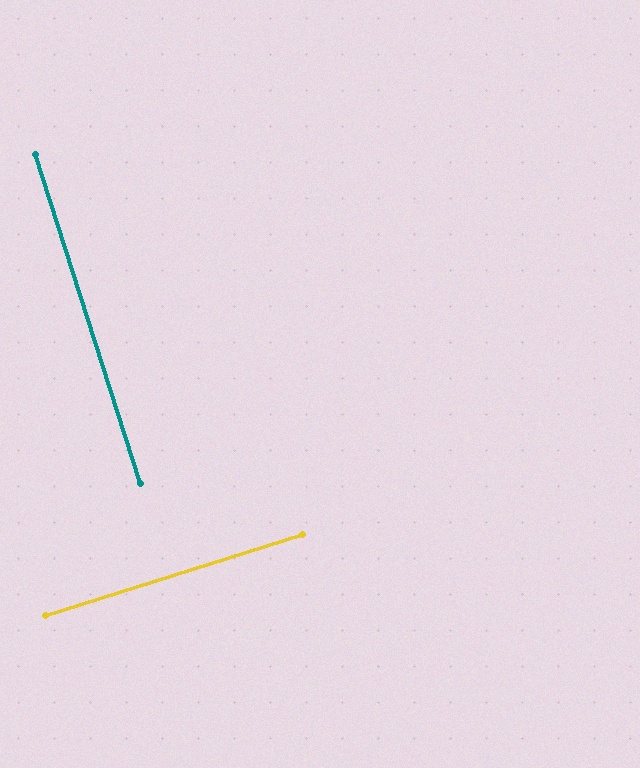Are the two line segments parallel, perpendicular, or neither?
Perpendicular — they meet at approximately 90°.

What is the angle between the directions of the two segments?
Approximately 90 degrees.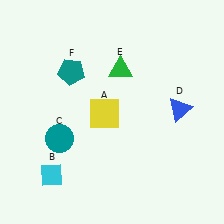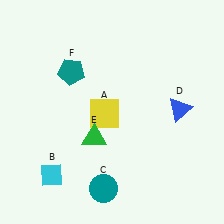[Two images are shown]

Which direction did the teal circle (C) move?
The teal circle (C) moved down.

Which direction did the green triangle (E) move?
The green triangle (E) moved down.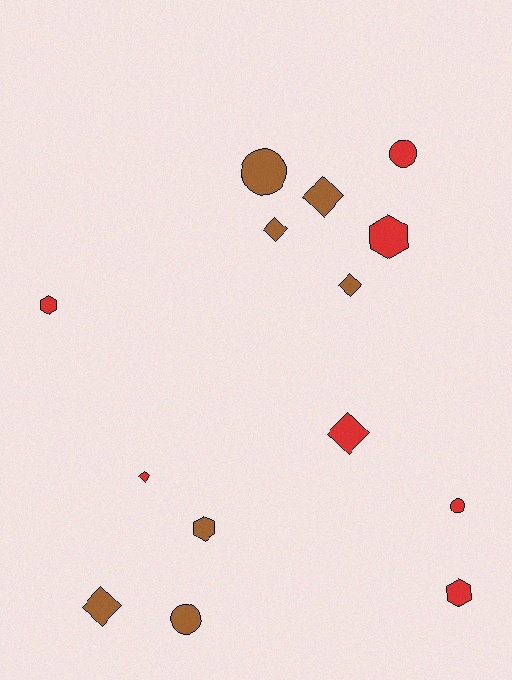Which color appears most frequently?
Red, with 7 objects.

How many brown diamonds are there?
There are 4 brown diamonds.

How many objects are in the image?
There are 14 objects.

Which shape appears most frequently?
Diamond, with 6 objects.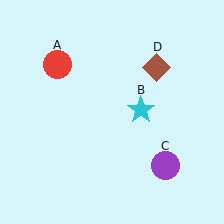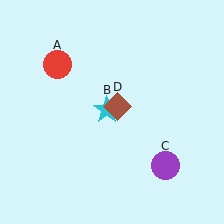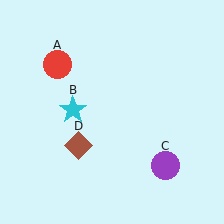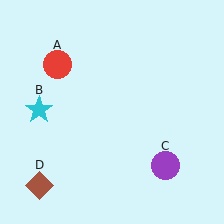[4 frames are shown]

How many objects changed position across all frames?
2 objects changed position: cyan star (object B), brown diamond (object D).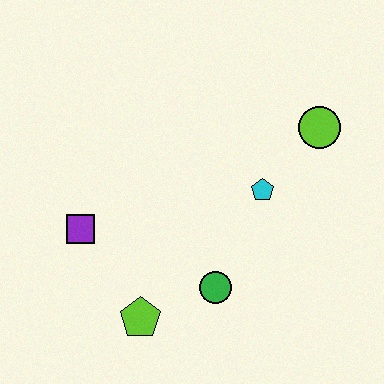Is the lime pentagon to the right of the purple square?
Yes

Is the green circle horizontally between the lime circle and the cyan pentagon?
No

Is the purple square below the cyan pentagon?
Yes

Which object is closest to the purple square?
The lime pentagon is closest to the purple square.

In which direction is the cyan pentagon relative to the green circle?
The cyan pentagon is above the green circle.